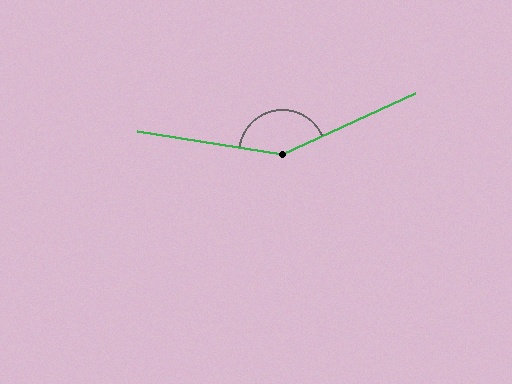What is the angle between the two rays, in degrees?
Approximately 147 degrees.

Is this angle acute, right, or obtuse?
It is obtuse.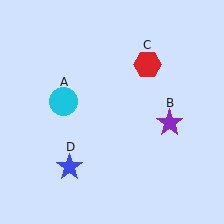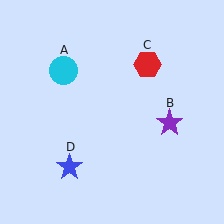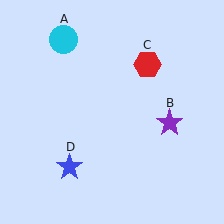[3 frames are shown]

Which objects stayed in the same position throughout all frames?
Purple star (object B) and red hexagon (object C) and blue star (object D) remained stationary.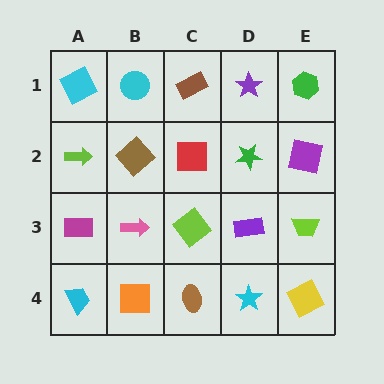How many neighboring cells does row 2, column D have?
4.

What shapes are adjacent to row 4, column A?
A magenta rectangle (row 3, column A), an orange square (row 4, column B).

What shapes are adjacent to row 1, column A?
A lime arrow (row 2, column A), a cyan circle (row 1, column B).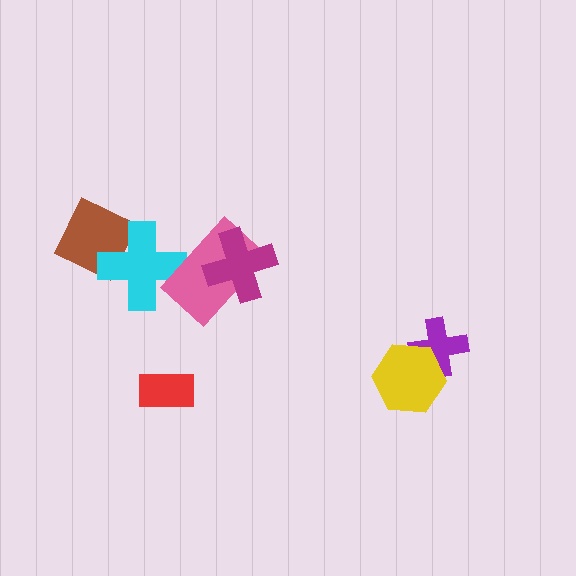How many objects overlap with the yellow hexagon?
1 object overlaps with the yellow hexagon.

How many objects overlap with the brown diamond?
1 object overlaps with the brown diamond.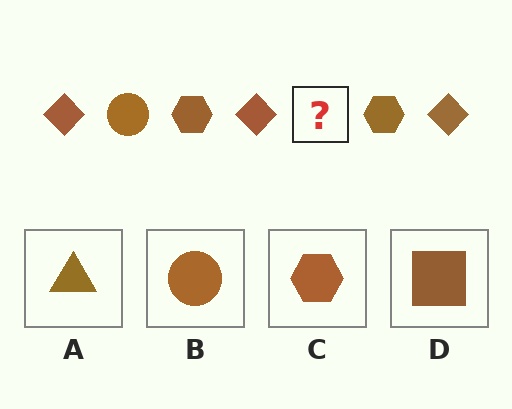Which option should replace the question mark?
Option B.